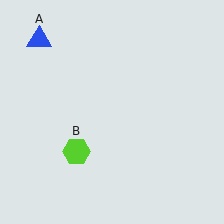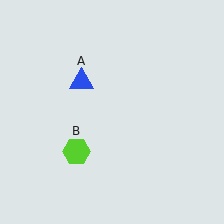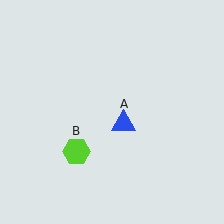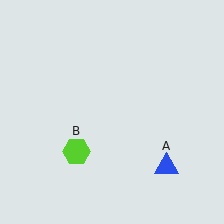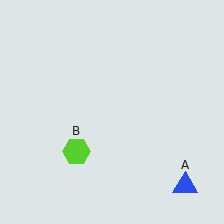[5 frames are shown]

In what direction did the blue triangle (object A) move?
The blue triangle (object A) moved down and to the right.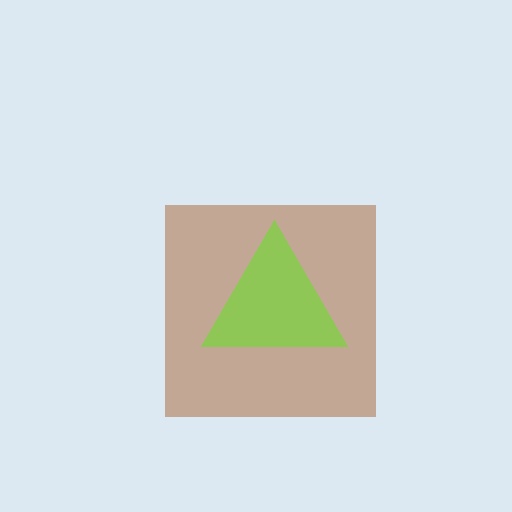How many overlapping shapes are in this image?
There are 2 overlapping shapes in the image.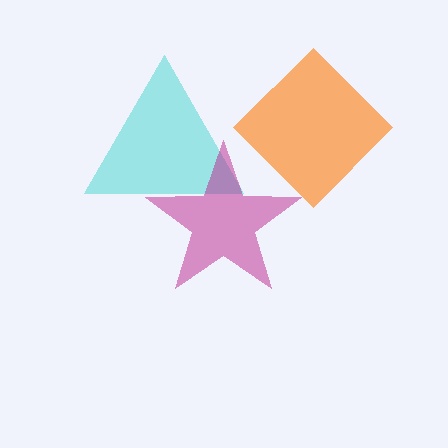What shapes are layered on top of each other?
The layered shapes are: a cyan triangle, an orange diamond, a magenta star.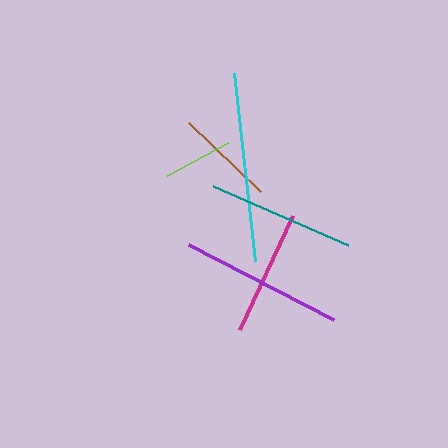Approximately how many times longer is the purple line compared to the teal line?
The purple line is approximately 1.1 times the length of the teal line.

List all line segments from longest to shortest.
From longest to shortest: cyan, purple, teal, magenta, brown, lime.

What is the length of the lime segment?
The lime segment is approximately 69 pixels long.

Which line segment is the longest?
The cyan line is the longest at approximately 189 pixels.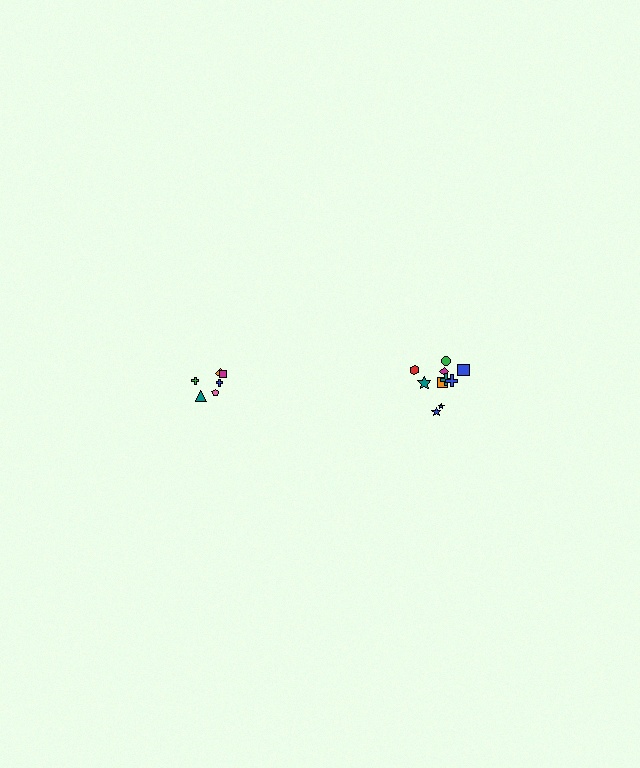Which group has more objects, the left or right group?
The right group.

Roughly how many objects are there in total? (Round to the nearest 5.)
Roughly 15 objects in total.